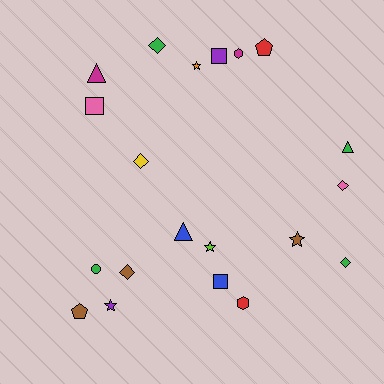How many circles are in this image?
There is 1 circle.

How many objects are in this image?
There are 20 objects.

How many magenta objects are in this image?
There are 2 magenta objects.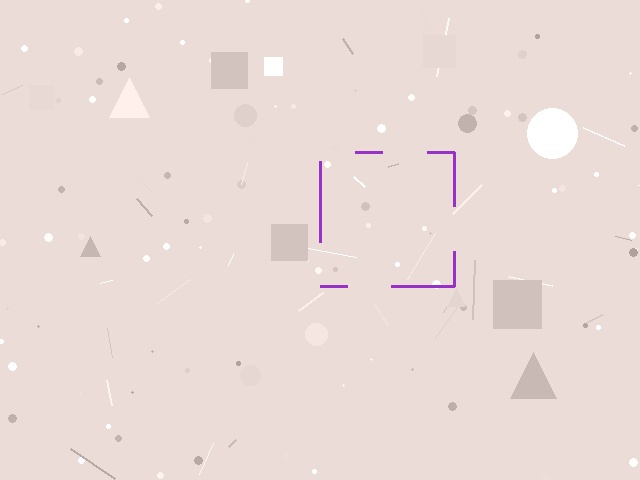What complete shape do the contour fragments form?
The contour fragments form a square.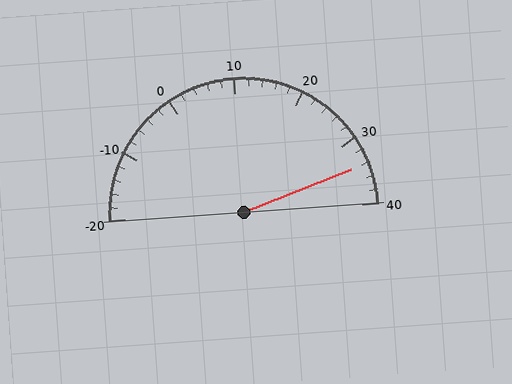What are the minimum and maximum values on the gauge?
The gauge ranges from -20 to 40.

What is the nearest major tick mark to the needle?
The nearest major tick mark is 30.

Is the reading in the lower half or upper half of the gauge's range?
The reading is in the upper half of the range (-20 to 40).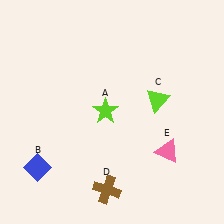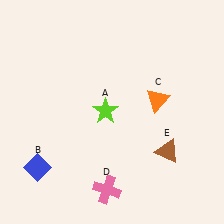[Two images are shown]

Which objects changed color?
C changed from lime to orange. D changed from brown to pink. E changed from pink to brown.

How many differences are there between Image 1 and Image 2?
There are 3 differences between the two images.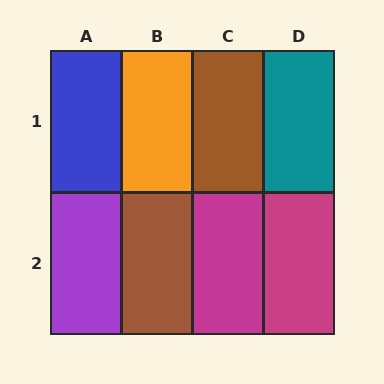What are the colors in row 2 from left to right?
Purple, brown, magenta, magenta.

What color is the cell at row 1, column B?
Orange.